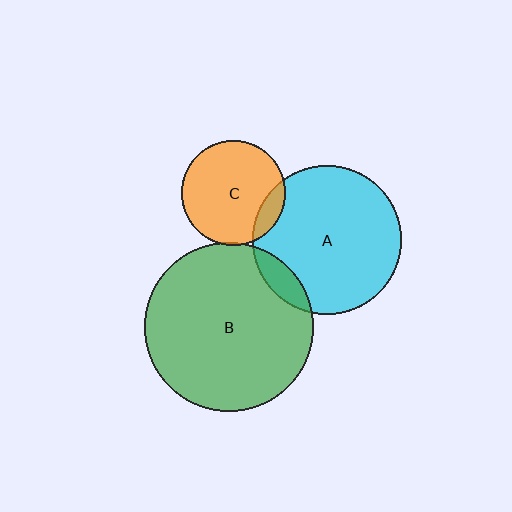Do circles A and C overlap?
Yes.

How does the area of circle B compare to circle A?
Approximately 1.3 times.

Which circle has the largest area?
Circle B (green).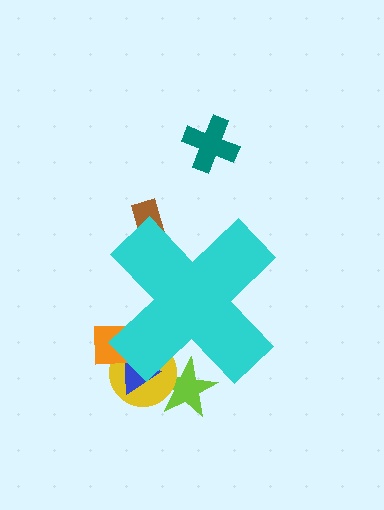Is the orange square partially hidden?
Yes, the orange square is partially hidden behind the cyan cross.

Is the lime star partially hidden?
Yes, the lime star is partially hidden behind the cyan cross.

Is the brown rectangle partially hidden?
Yes, the brown rectangle is partially hidden behind the cyan cross.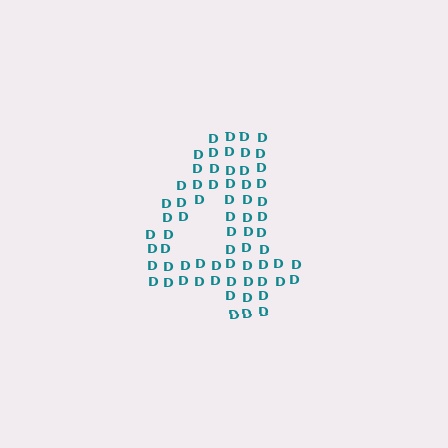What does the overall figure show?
The overall figure shows the digit 4.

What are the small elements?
The small elements are letter D's.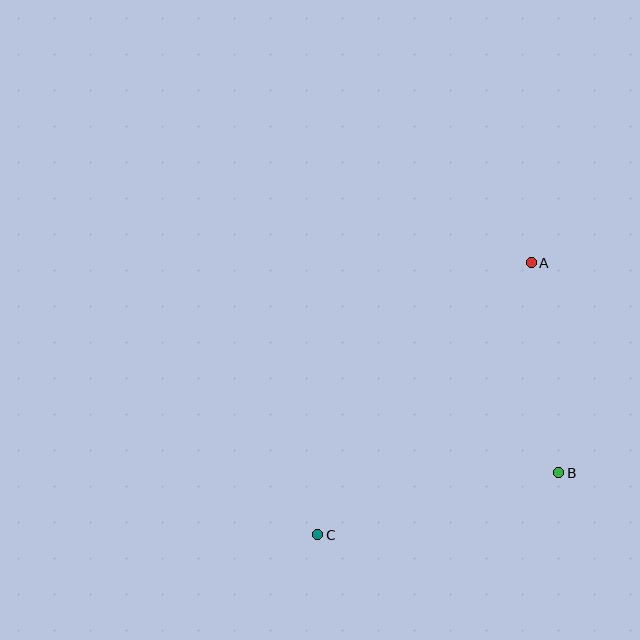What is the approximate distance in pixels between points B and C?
The distance between B and C is approximately 248 pixels.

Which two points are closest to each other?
Points A and B are closest to each other.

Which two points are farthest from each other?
Points A and C are farthest from each other.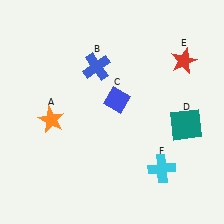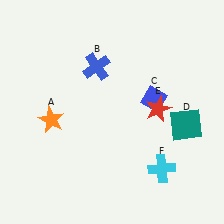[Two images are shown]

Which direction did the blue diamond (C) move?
The blue diamond (C) moved right.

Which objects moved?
The objects that moved are: the blue diamond (C), the red star (E).